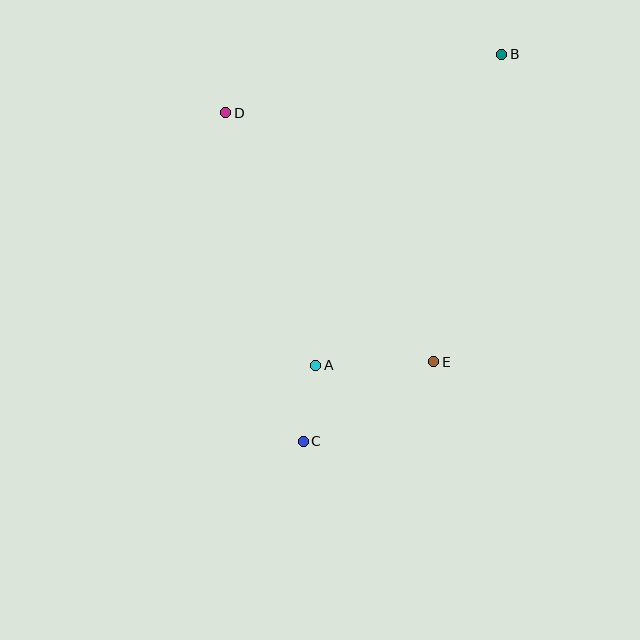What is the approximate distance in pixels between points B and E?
The distance between B and E is approximately 315 pixels.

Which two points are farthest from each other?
Points B and C are farthest from each other.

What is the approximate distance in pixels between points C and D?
The distance between C and D is approximately 338 pixels.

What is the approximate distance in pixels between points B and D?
The distance between B and D is approximately 282 pixels.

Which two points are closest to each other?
Points A and C are closest to each other.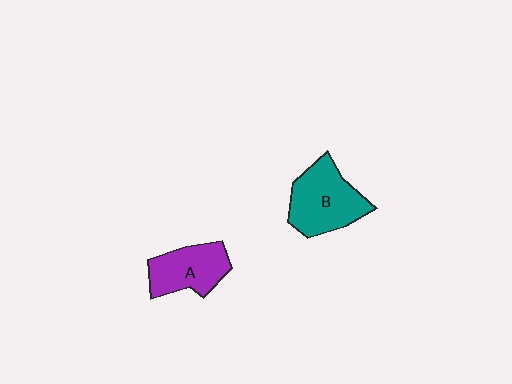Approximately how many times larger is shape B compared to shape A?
Approximately 1.3 times.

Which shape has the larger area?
Shape B (teal).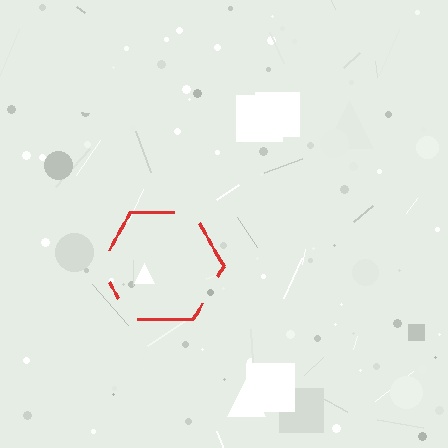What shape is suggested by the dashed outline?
The dashed outline suggests a hexagon.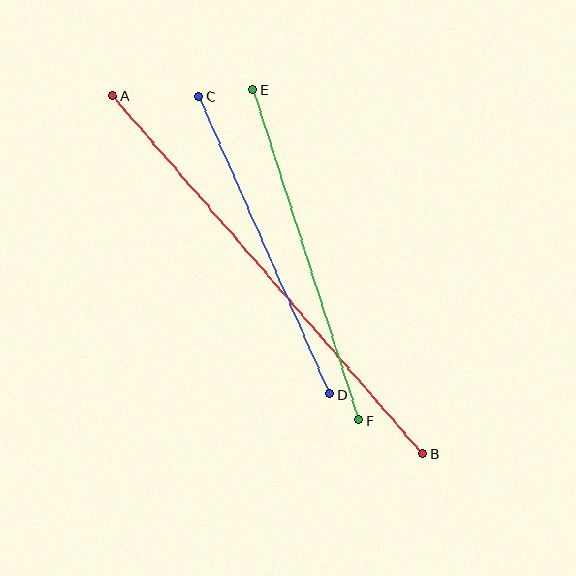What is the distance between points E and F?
The distance is approximately 347 pixels.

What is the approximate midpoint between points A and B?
The midpoint is at approximately (268, 275) pixels.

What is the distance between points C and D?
The distance is approximately 325 pixels.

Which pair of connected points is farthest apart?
Points A and B are farthest apart.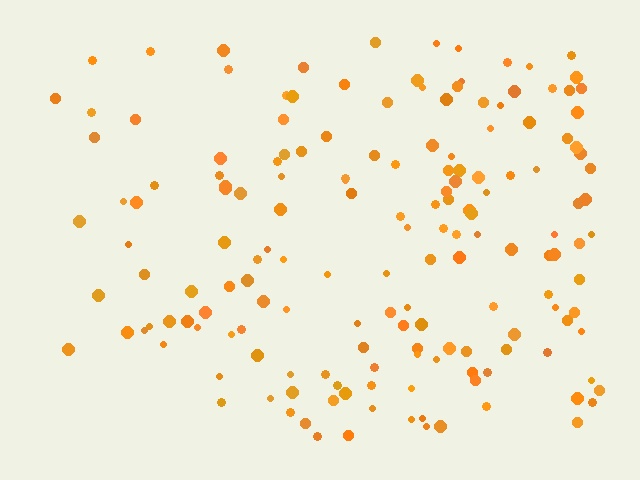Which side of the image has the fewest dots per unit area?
The left.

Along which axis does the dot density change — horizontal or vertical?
Horizontal.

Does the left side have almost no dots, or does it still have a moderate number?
Still a moderate number, just noticeably fewer than the right.